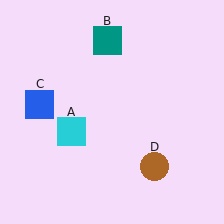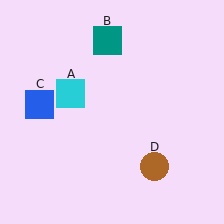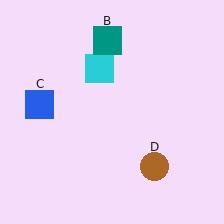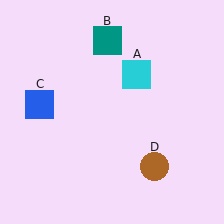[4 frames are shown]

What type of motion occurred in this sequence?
The cyan square (object A) rotated clockwise around the center of the scene.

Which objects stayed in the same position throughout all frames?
Teal square (object B) and blue square (object C) and brown circle (object D) remained stationary.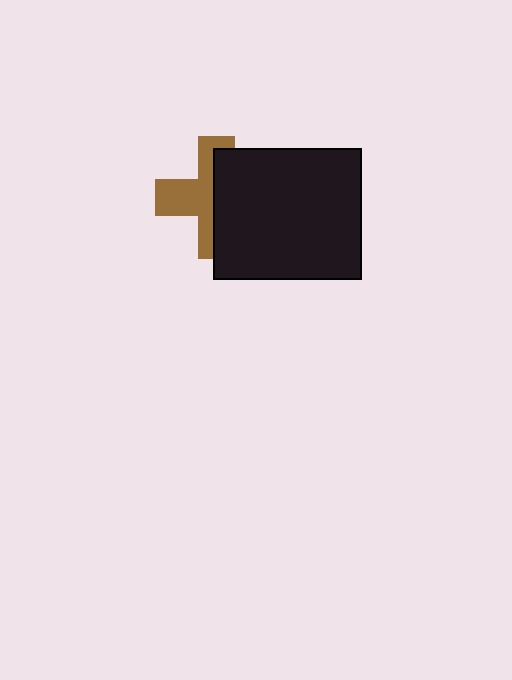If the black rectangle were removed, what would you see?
You would see the complete brown cross.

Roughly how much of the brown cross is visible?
About half of it is visible (roughly 49%).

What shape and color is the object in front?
The object in front is a black rectangle.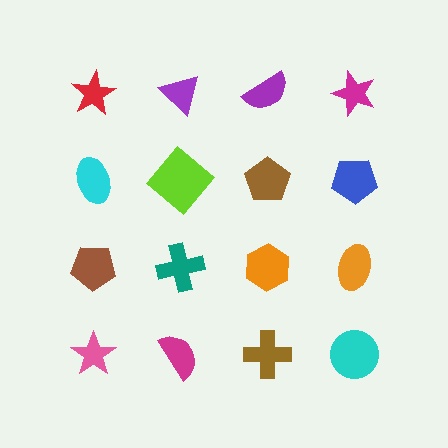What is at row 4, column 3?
A brown cross.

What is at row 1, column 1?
A red star.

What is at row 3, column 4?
An orange ellipse.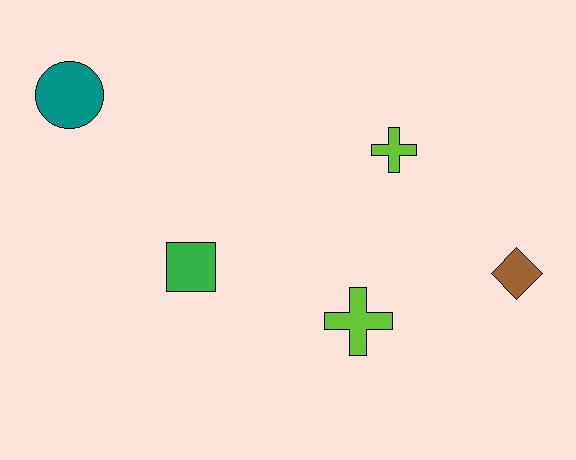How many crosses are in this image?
There are 2 crosses.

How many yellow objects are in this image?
There are no yellow objects.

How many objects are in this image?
There are 5 objects.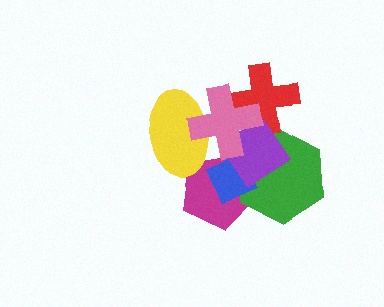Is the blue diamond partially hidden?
Yes, it is partially covered by another shape.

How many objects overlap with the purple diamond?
5 objects overlap with the purple diamond.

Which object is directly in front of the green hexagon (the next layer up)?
The blue diamond is directly in front of the green hexagon.